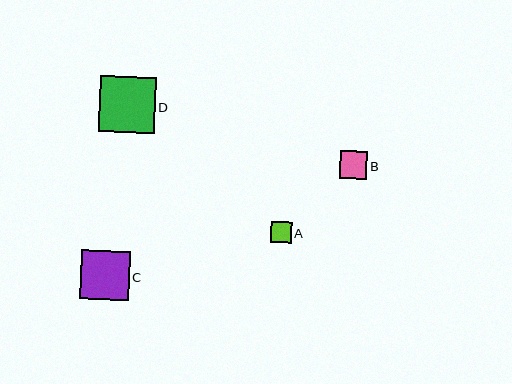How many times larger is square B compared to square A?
Square B is approximately 1.3 times the size of square A.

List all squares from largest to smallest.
From largest to smallest: D, C, B, A.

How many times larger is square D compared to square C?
Square D is approximately 1.1 times the size of square C.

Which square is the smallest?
Square A is the smallest with a size of approximately 21 pixels.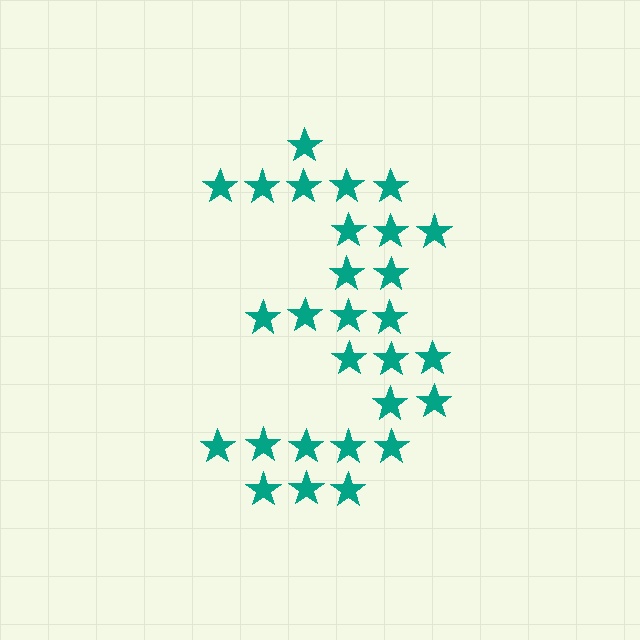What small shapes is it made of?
It is made of small stars.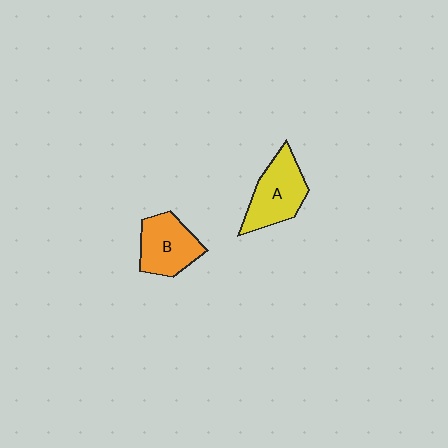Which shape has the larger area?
Shape A (yellow).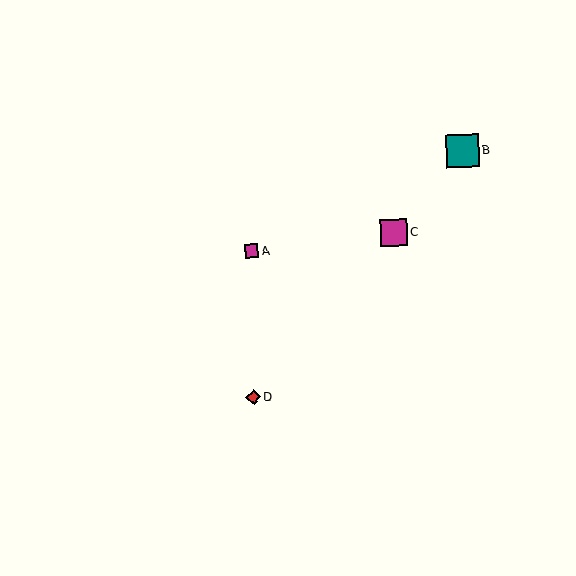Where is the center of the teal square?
The center of the teal square is at (462, 151).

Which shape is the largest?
The teal square (labeled B) is the largest.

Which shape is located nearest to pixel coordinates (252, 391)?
The red diamond (labeled D) at (253, 397) is nearest to that location.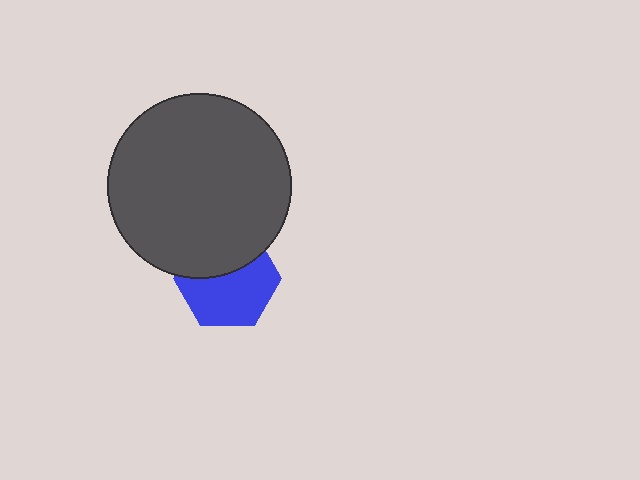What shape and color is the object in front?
The object in front is a dark gray circle.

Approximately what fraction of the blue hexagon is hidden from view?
Roughly 40% of the blue hexagon is hidden behind the dark gray circle.